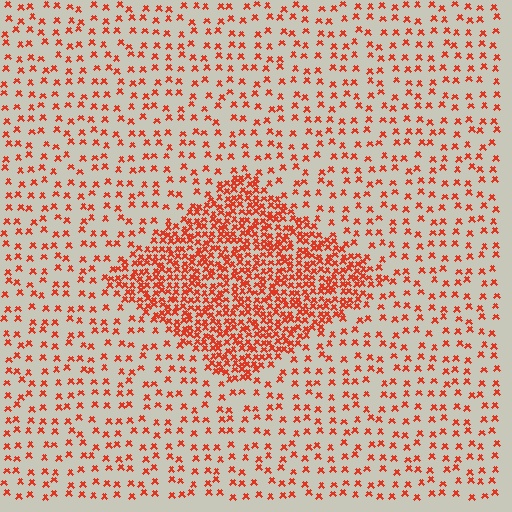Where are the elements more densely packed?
The elements are more densely packed inside the diamond boundary.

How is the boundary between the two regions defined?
The boundary is defined by a change in element density (approximately 3.0x ratio). All elements are the same color, size, and shape.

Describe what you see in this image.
The image contains small red elements arranged at two different densities. A diamond-shaped region is visible where the elements are more densely packed than the surrounding area.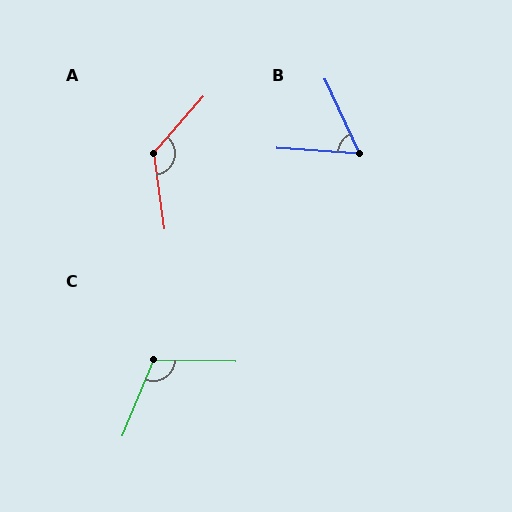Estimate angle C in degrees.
Approximately 111 degrees.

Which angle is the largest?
A, at approximately 131 degrees.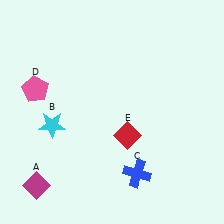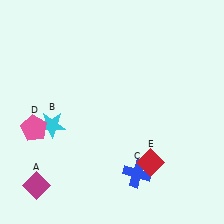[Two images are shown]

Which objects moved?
The objects that moved are: the pink pentagon (D), the red diamond (E).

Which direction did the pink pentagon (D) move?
The pink pentagon (D) moved down.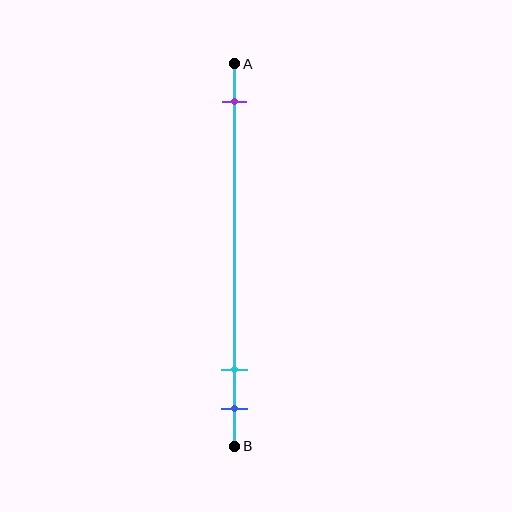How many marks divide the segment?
There are 3 marks dividing the segment.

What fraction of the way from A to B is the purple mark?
The purple mark is approximately 10% (0.1) of the way from A to B.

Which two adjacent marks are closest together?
The cyan and blue marks are the closest adjacent pair.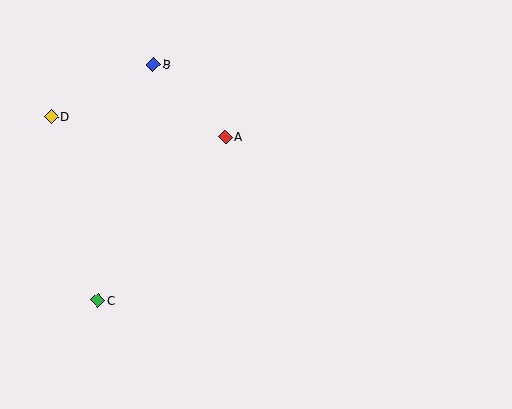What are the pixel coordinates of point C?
Point C is at (98, 300).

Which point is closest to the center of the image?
Point A at (226, 137) is closest to the center.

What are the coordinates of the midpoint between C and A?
The midpoint between C and A is at (162, 219).